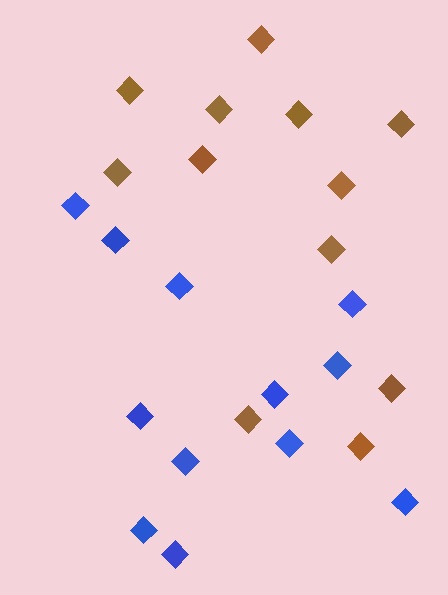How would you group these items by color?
There are 2 groups: one group of brown diamonds (12) and one group of blue diamonds (12).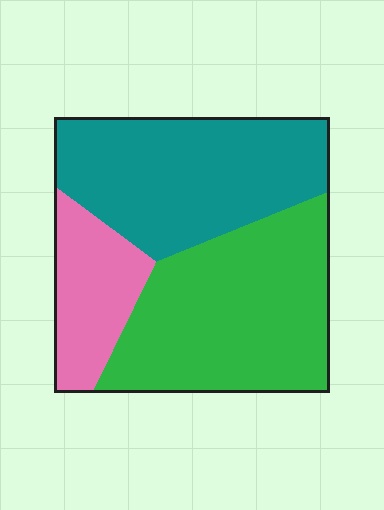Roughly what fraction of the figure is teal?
Teal covers around 40% of the figure.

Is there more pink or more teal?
Teal.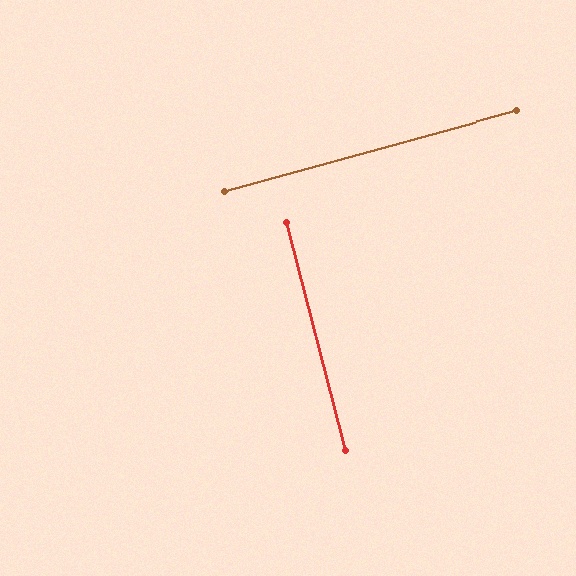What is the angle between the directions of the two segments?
Approximately 89 degrees.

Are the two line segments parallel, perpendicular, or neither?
Perpendicular — they meet at approximately 89°.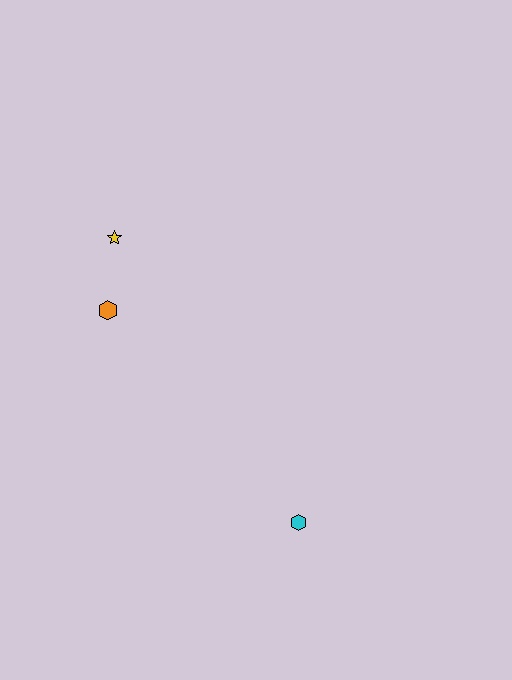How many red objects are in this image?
There are no red objects.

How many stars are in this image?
There is 1 star.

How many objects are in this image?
There are 3 objects.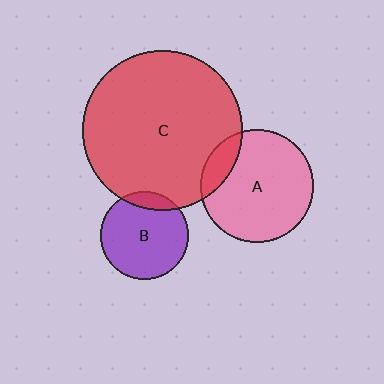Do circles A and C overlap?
Yes.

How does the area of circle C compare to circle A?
Approximately 2.0 times.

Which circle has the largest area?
Circle C (red).